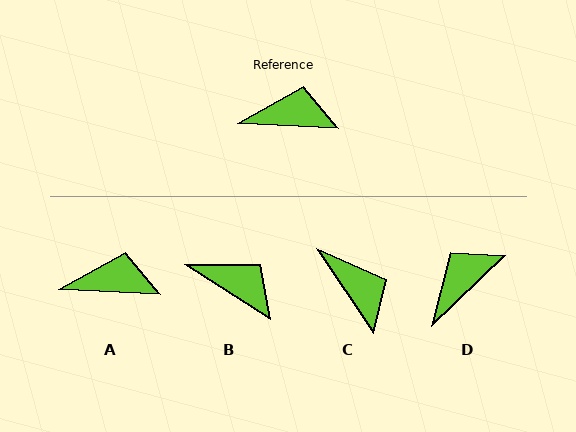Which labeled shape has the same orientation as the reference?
A.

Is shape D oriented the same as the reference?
No, it is off by about 47 degrees.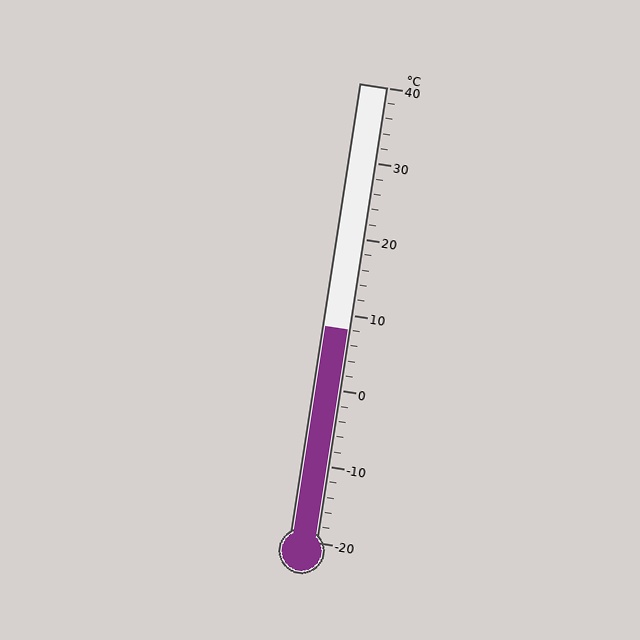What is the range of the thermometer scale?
The thermometer scale ranges from -20°C to 40°C.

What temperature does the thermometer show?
The thermometer shows approximately 8°C.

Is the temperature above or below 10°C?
The temperature is below 10°C.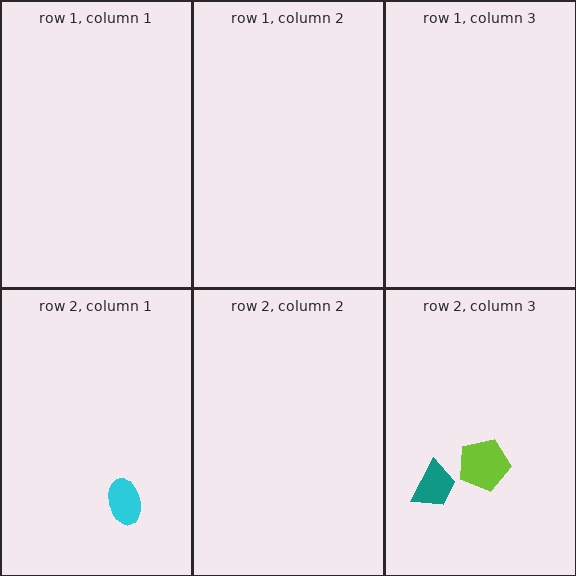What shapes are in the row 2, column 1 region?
The cyan ellipse.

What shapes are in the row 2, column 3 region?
The lime pentagon, the teal trapezoid.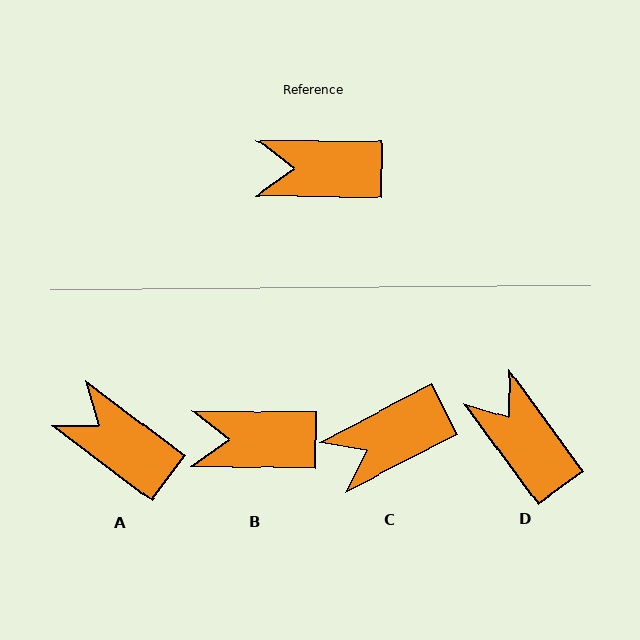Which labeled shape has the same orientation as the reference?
B.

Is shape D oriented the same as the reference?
No, it is off by about 53 degrees.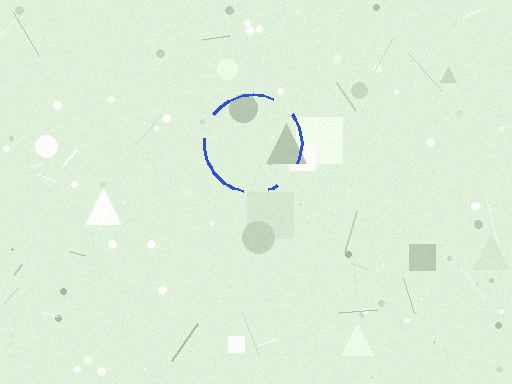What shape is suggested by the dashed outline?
The dashed outline suggests a circle.